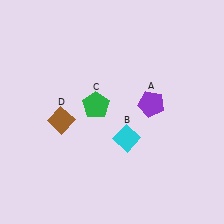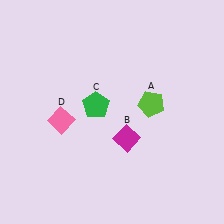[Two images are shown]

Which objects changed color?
A changed from purple to lime. B changed from cyan to magenta. D changed from brown to pink.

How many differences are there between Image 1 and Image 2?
There are 3 differences between the two images.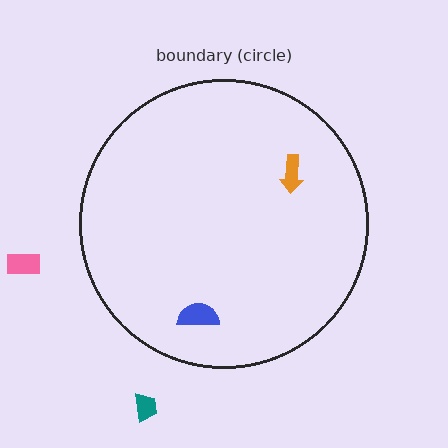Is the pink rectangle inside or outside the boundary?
Outside.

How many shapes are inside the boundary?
2 inside, 2 outside.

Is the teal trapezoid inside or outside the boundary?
Outside.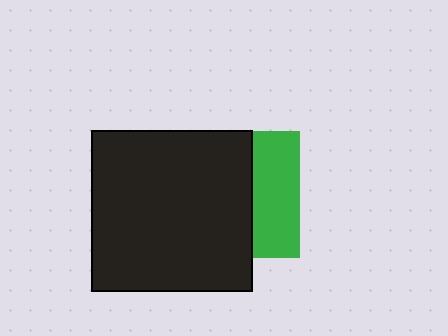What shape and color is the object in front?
The object in front is a black square.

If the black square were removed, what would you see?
You would see the complete green square.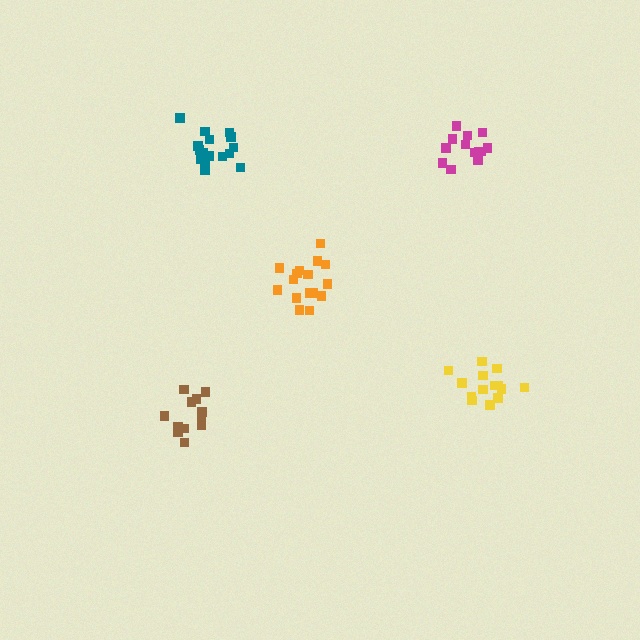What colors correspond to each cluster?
The clusters are colored: orange, yellow, magenta, brown, teal.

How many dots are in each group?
Group 1: 16 dots, Group 2: 14 dots, Group 3: 13 dots, Group 4: 12 dots, Group 5: 16 dots (71 total).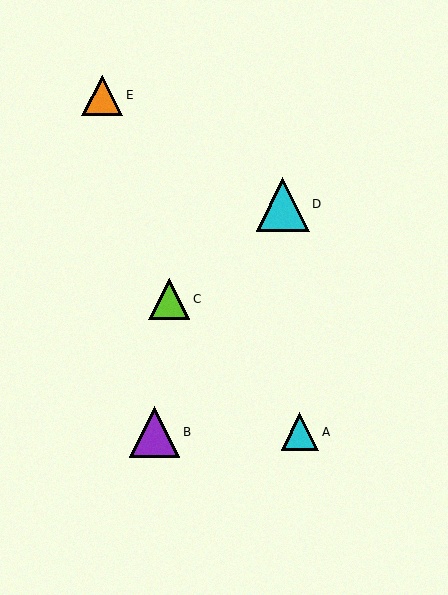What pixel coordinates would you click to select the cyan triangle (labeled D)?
Click at (283, 204) to select the cyan triangle D.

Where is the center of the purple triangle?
The center of the purple triangle is at (155, 432).